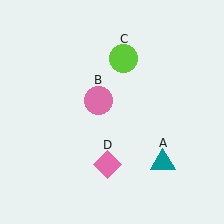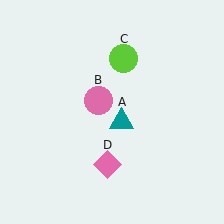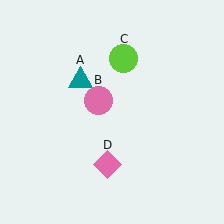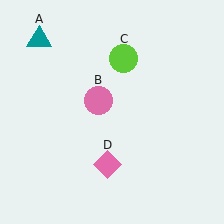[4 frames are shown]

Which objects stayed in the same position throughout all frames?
Pink circle (object B) and lime circle (object C) and pink diamond (object D) remained stationary.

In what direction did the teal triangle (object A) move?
The teal triangle (object A) moved up and to the left.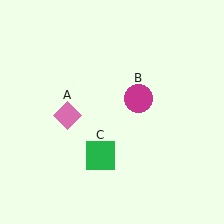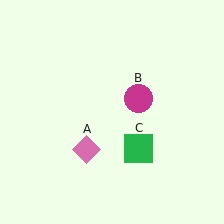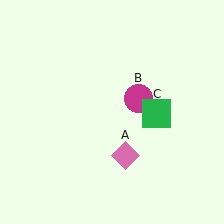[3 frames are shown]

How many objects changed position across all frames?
2 objects changed position: pink diamond (object A), green square (object C).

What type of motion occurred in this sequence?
The pink diamond (object A), green square (object C) rotated counterclockwise around the center of the scene.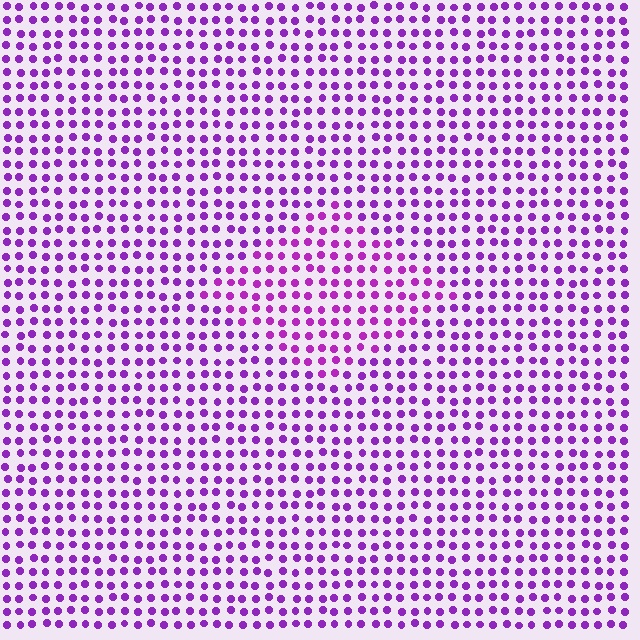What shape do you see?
I see a diamond.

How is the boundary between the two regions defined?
The boundary is defined purely by a slight shift in hue (about 16 degrees). Spacing, size, and orientation are identical on both sides.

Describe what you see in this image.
The image is filled with small purple elements in a uniform arrangement. A diamond-shaped region is visible where the elements are tinted to a slightly different hue, forming a subtle color boundary.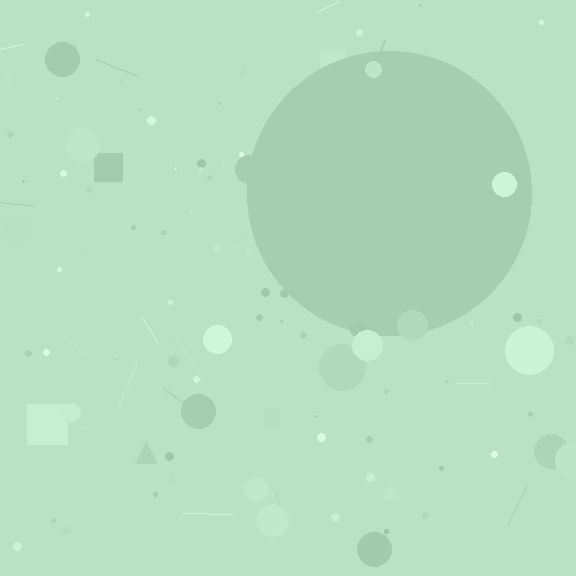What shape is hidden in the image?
A circle is hidden in the image.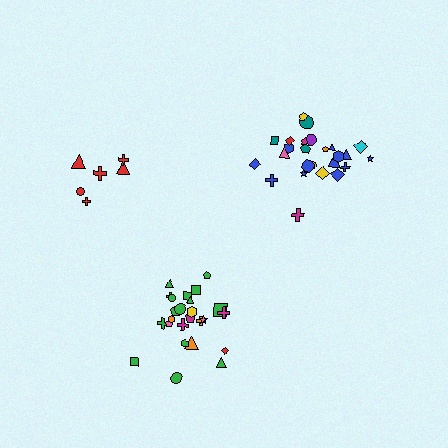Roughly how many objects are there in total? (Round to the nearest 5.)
Roughly 55 objects in total.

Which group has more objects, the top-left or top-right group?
The top-right group.